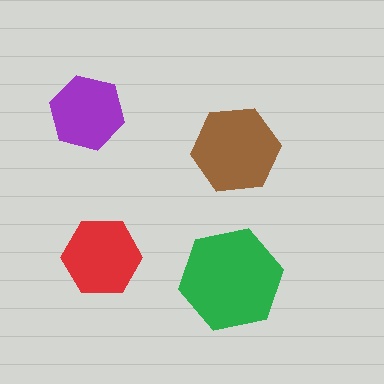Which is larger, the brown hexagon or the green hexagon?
The green one.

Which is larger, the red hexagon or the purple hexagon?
The red one.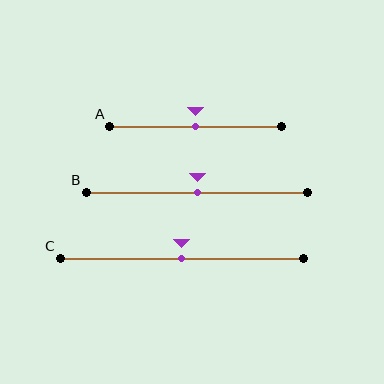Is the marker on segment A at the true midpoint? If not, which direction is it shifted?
Yes, the marker on segment A is at the true midpoint.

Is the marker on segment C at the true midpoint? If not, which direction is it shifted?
Yes, the marker on segment C is at the true midpoint.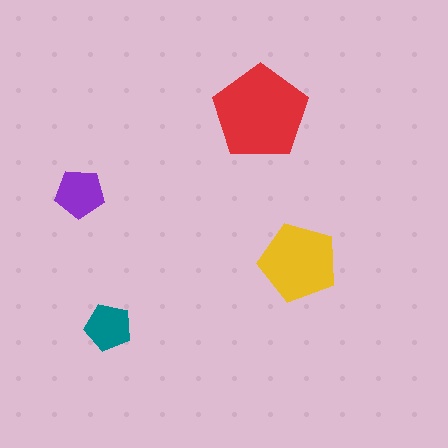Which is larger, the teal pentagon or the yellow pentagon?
The yellow one.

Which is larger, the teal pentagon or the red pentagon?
The red one.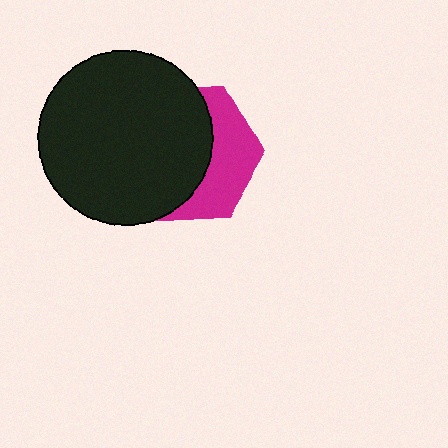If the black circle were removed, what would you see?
You would see the complete magenta hexagon.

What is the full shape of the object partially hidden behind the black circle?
The partially hidden object is a magenta hexagon.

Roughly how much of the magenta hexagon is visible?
A small part of it is visible (roughly 39%).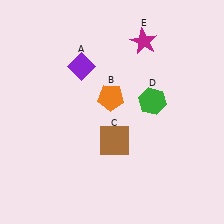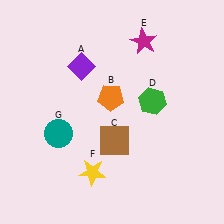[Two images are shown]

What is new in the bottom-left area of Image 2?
A teal circle (G) was added in the bottom-left area of Image 2.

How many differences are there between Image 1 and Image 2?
There are 2 differences between the two images.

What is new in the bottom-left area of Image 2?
A yellow star (F) was added in the bottom-left area of Image 2.